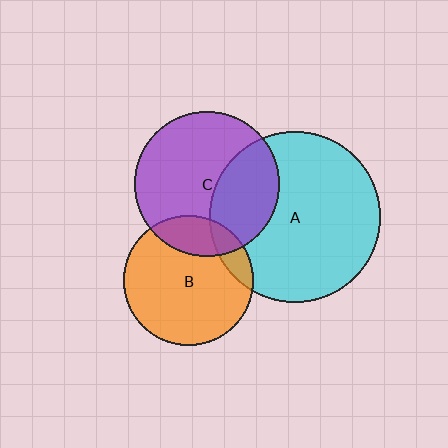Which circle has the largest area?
Circle A (cyan).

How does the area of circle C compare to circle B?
Approximately 1.2 times.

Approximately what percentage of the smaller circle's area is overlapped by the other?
Approximately 20%.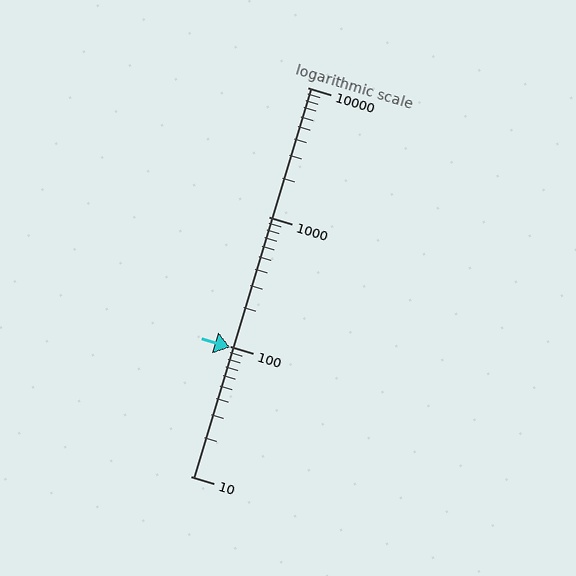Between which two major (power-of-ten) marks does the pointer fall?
The pointer is between 10 and 100.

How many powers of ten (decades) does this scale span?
The scale spans 3 decades, from 10 to 10000.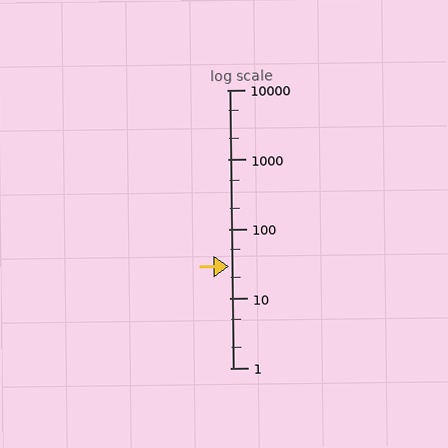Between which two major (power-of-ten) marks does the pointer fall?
The pointer is between 10 and 100.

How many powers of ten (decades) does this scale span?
The scale spans 4 decades, from 1 to 10000.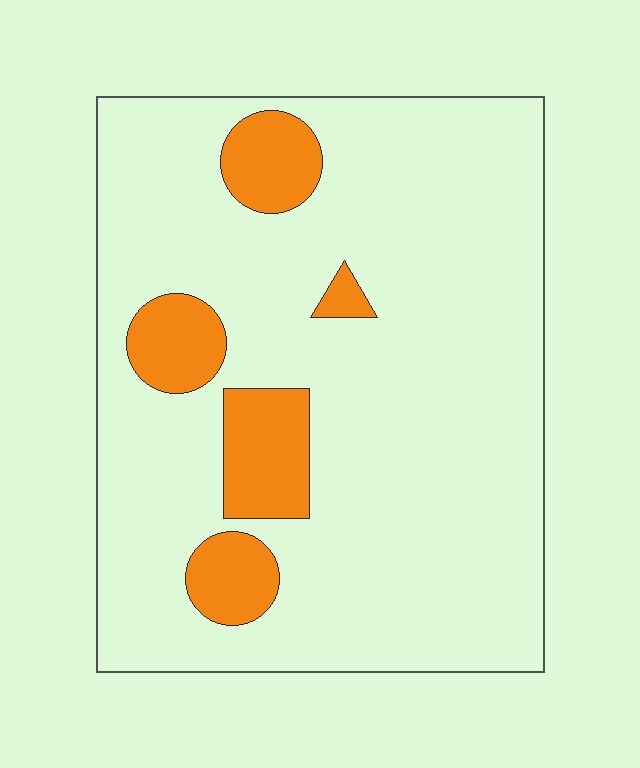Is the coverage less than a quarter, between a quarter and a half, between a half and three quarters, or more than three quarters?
Less than a quarter.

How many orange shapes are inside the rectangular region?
5.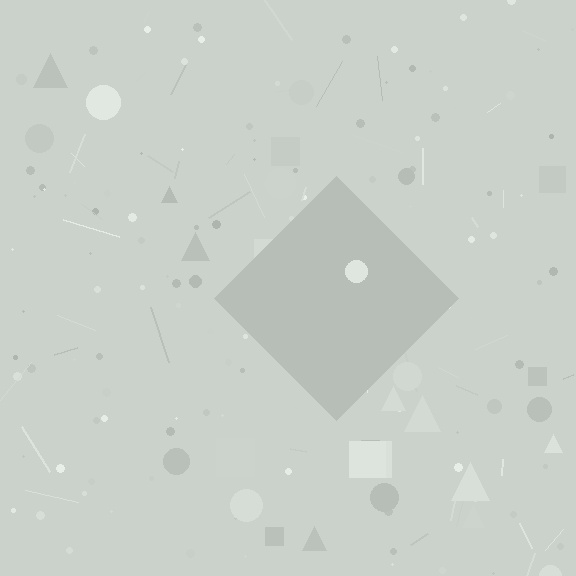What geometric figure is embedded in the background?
A diamond is embedded in the background.